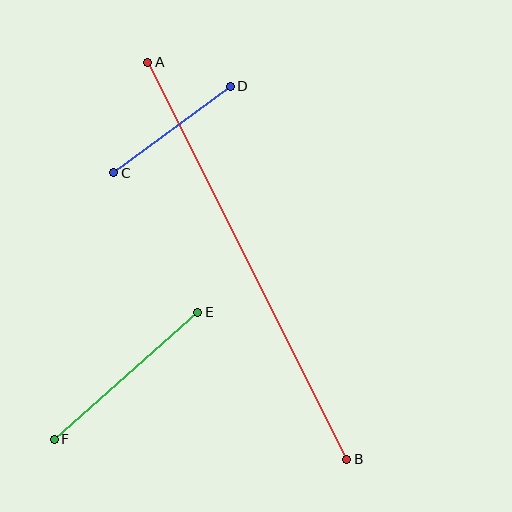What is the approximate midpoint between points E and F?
The midpoint is at approximately (126, 376) pixels.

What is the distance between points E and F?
The distance is approximately 191 pixels.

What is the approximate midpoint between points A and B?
The midpoint is at approximately (247, 261) pixels.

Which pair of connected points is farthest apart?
Points A and B are farthest apart.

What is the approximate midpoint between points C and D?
The midpoint is at approximately (172, 129) pixels.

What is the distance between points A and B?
The distance is approximately 444 pixels.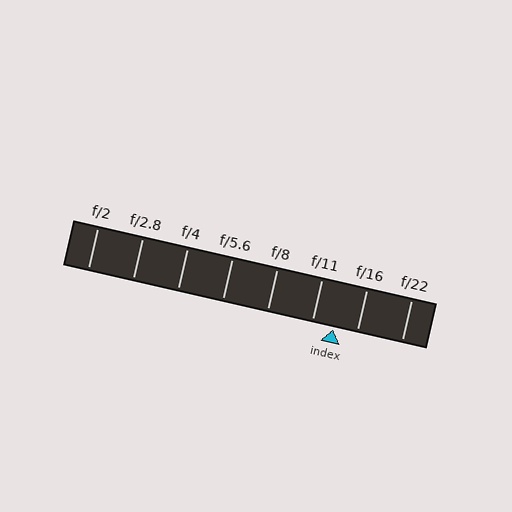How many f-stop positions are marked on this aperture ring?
There are 8 f-stop positions marked.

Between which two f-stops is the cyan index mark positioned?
The index mark is between f/11 and f/16.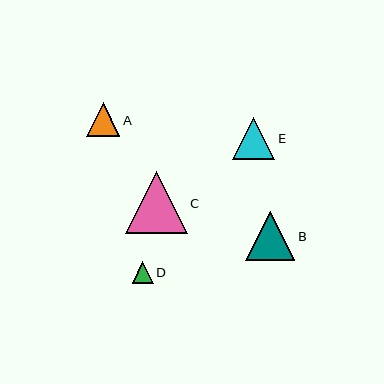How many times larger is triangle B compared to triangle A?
Triangle B is approximately 1.5 times the size of triangle A.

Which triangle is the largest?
Triangle C is the largest with a size of approximately 61 pixels.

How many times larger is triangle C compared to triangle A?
Triangle C is approximately 1.8 times the size of triangle A.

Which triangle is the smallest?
Triangle D is the smallest with a size of approximately 21 pixels.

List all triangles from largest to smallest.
From largest to smallest: C, B, E, A, D.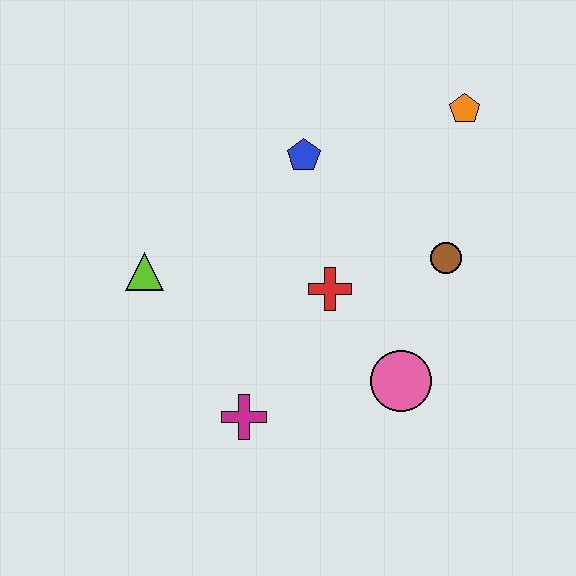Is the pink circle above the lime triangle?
No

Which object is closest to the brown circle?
The red cross is closest to the brown circle.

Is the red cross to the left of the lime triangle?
No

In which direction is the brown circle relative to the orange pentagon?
The brown circle is below the orange pentagon.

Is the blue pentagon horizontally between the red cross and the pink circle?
No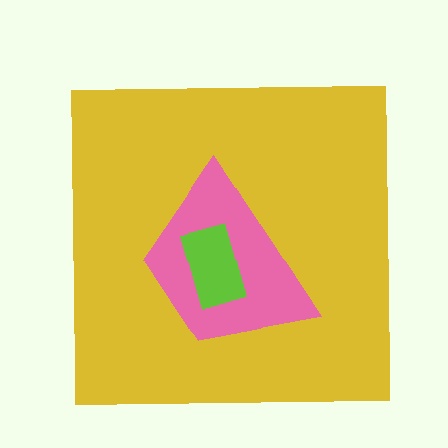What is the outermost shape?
The yellow square.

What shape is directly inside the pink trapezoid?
The lime rectangle.